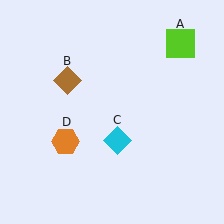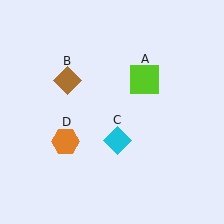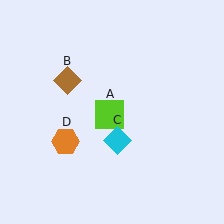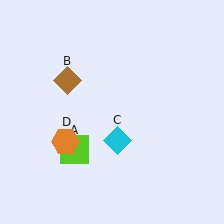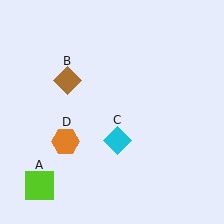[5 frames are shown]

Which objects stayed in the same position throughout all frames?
Brown diamond (object B) and cyan diamond (object C) and orange hexagon (object D) remained stationary.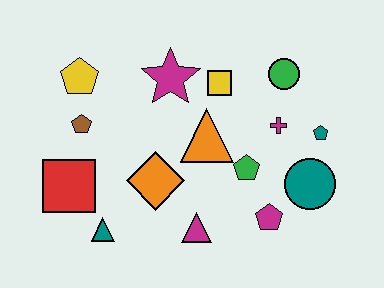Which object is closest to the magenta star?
The yellow square is closest to the magenta star.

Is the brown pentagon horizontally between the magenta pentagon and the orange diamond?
No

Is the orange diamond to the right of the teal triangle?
Yes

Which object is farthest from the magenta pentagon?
The yellow pentagon is farthest from the magenta pentagon.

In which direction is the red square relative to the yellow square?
The red square is to the left of the yellow square.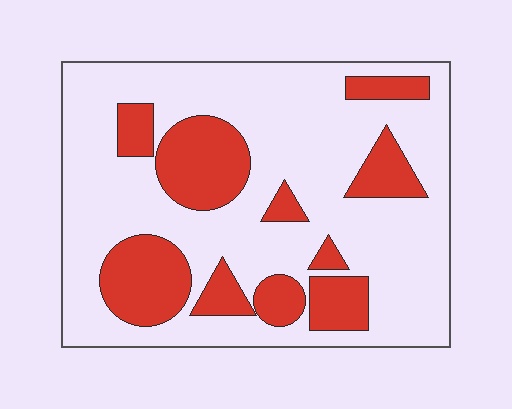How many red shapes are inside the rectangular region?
10.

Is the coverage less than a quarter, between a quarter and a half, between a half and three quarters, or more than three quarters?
Between a quarter and a half.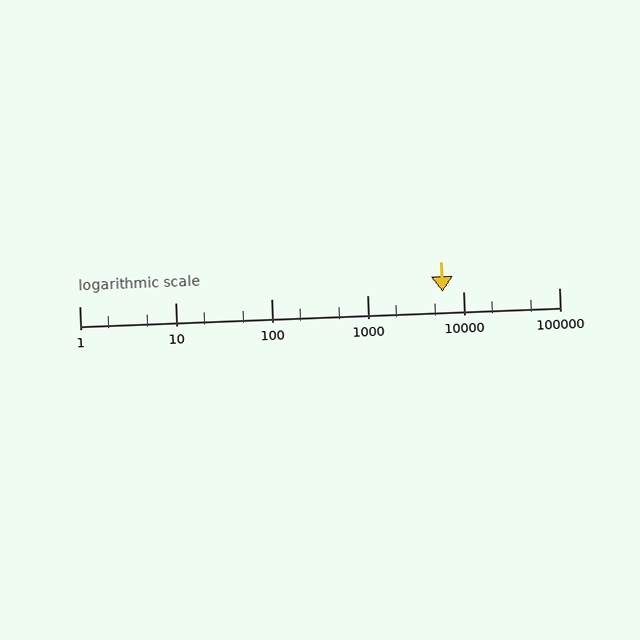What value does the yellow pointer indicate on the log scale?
The pointer indicates approximately 6100.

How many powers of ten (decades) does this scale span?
The scale spans 5 decades, from 1 to 100000.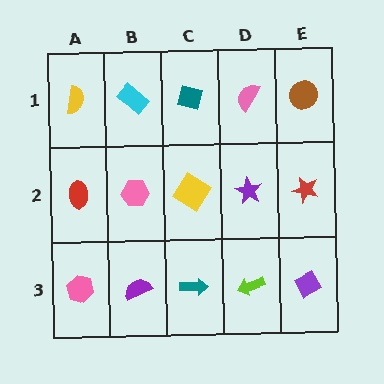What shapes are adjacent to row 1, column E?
A red star (row 2, column E), a pink semicircle (row 1, column D).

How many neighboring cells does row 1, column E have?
2.